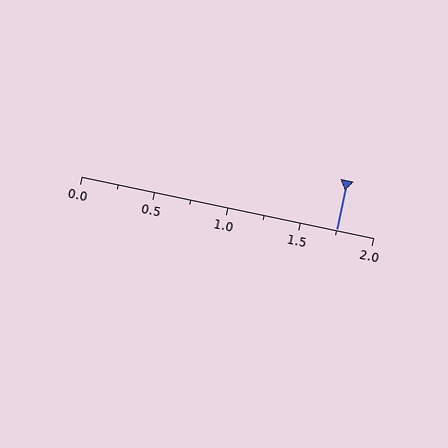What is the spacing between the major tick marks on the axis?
The major ticks are spaced 0.5 apart.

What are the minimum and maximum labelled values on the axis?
The axis runs from 0.0 to 2.0.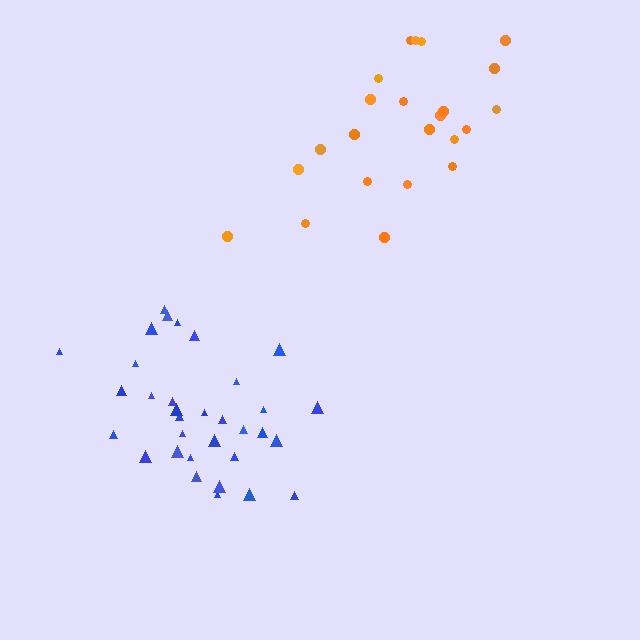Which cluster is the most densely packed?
Blue.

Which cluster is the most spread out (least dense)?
Orange.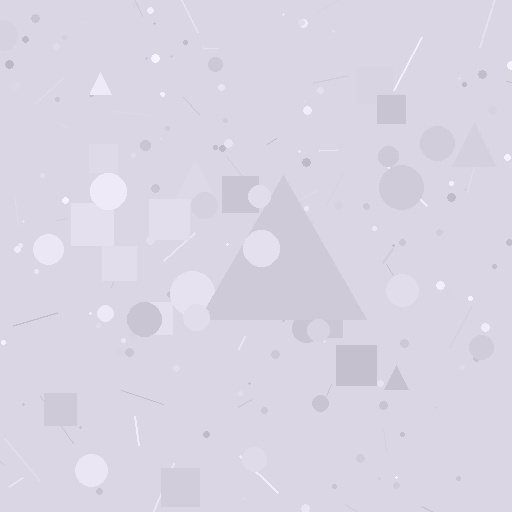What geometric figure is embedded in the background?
A triangle is embedded in the background.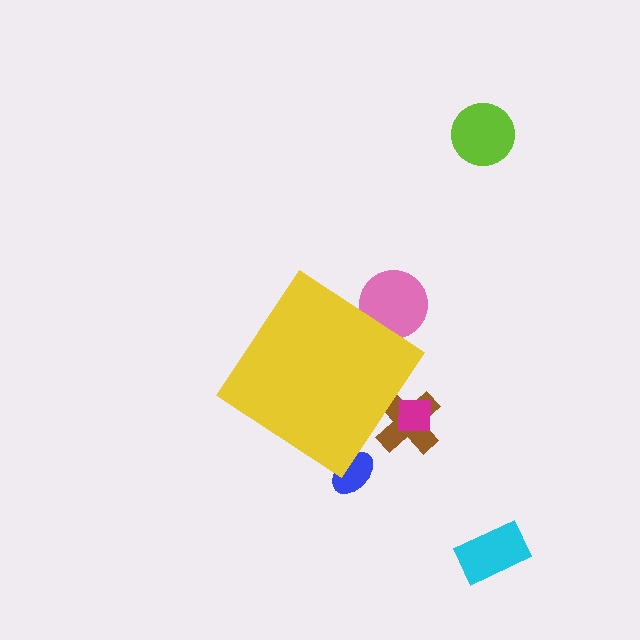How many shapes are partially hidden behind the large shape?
4 shapes are partially hidden.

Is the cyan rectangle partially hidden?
No, the cyan rectangle is fully visible.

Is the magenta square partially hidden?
Yes, the magenta square is partially hidden behind the yellow diamond.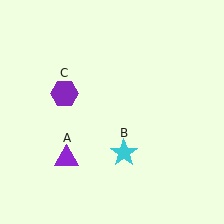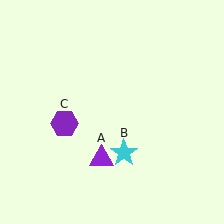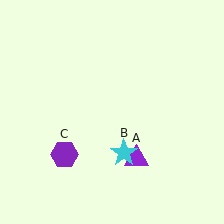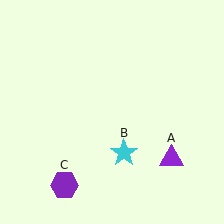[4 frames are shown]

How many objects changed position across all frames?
2 objects changed position: purple triangle (object A), purple hexagon (object C).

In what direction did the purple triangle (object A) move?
The purple triangle (object A) moved right.